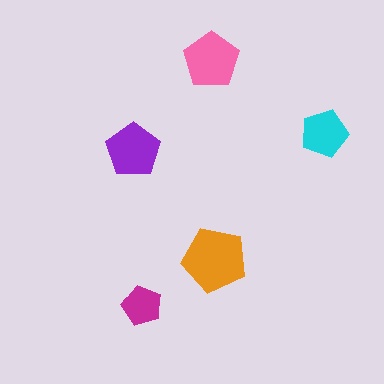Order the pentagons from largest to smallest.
the orange one, the pink one, the purple one, the cyan one, the magenta one.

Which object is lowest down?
The magenta pentagon is bottommost.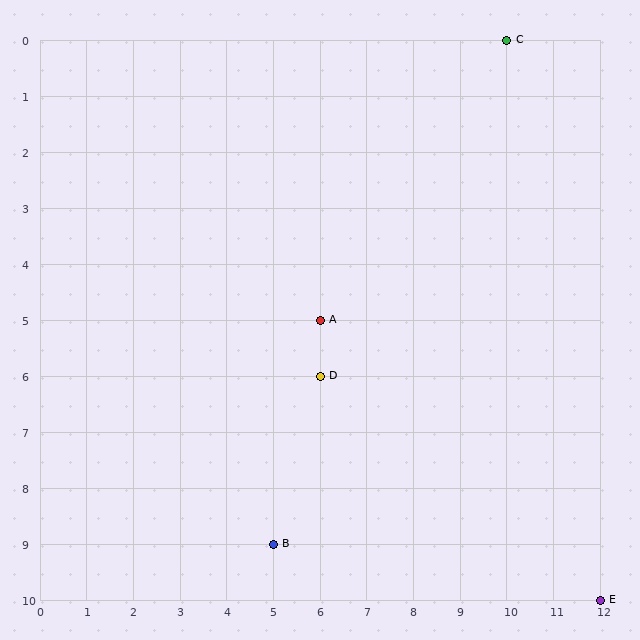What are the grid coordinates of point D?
Point D is at grid coordinates (6, 6).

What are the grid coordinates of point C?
Point C is at grid coordinates (10, 0).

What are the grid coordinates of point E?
Point E is at grid coordinates (12, 10).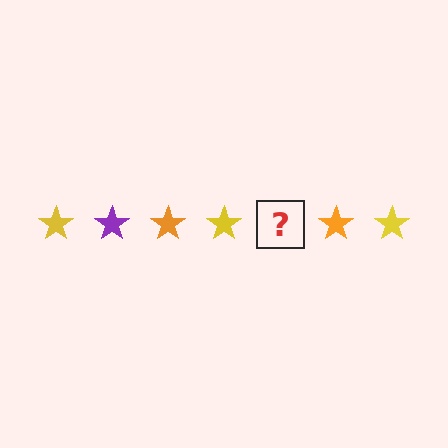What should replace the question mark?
The question mark should be replaced with a purple star.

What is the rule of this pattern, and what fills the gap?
The rule is that the pattern cycles through yellow, purple, orange stars. The gap should be filled with a purple star.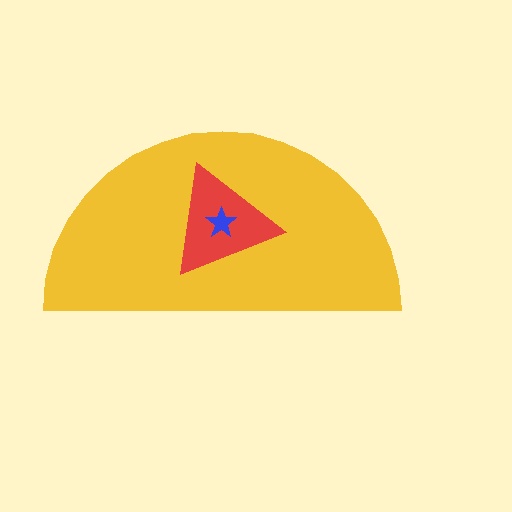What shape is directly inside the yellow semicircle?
The red triangle.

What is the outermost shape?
The yellow semicircle.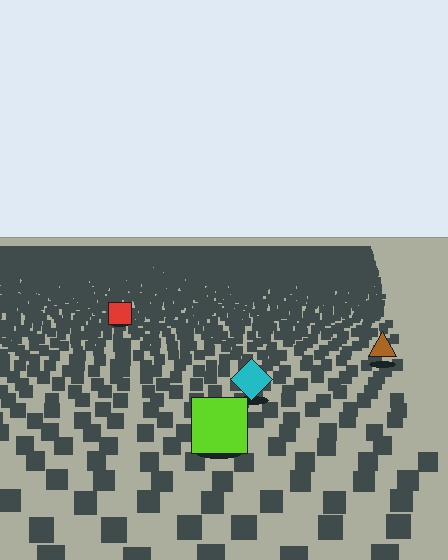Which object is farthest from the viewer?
The red square is farthest from the viewer. It appears smaller and the ground texture around it is denser.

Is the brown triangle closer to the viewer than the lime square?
No. The lime square is closer — you can tell from the texture gradient: the ground texture is coarser near it.